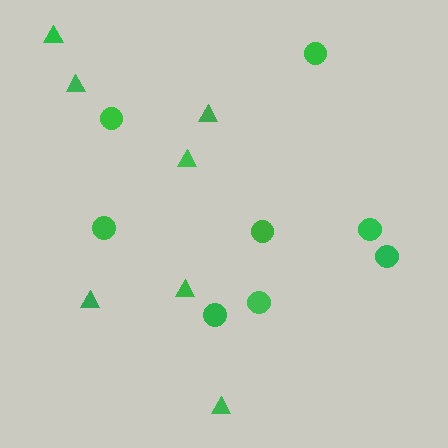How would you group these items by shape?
There are 2 groups: one group of triangles (7) and one group of circles (8).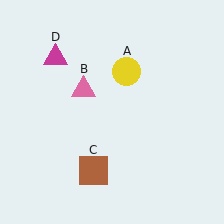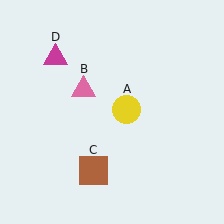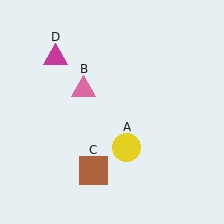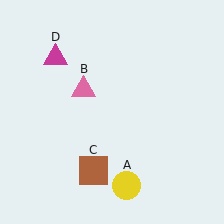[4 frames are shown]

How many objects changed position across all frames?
1 object changed position: yellow circle (object A).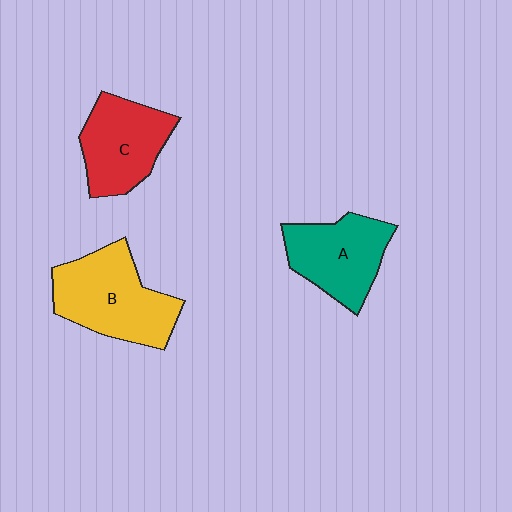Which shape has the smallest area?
Shape C (red).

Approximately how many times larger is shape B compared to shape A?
Approximately 1.2 times.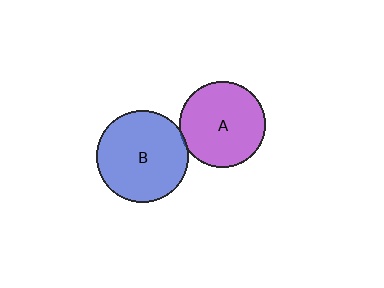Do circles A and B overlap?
Yes.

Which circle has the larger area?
Circle B (blue).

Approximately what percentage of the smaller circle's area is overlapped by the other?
Approximately 5%.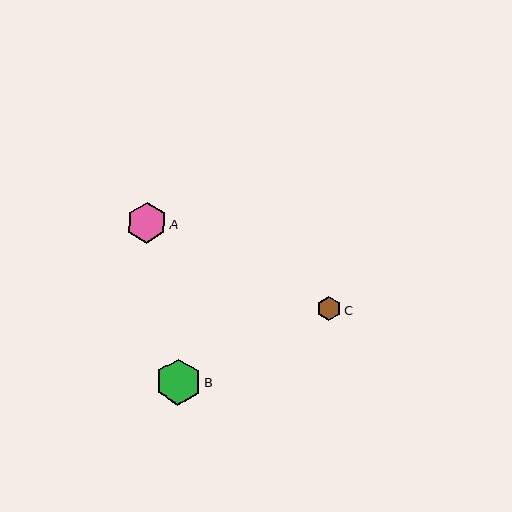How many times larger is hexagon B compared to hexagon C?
Hexagon B is approximately 1.9 times the size of hexagon C.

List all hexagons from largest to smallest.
From largest to smallest: B, A, C.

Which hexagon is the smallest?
Hexagon C is the smallest with a size of approximately 24 pixels.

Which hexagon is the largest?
Hexagon B is the largest with a size of approximately 46 pixels.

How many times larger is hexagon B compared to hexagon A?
Hexagon B is approximately 1.1 times the size of hexagon A.